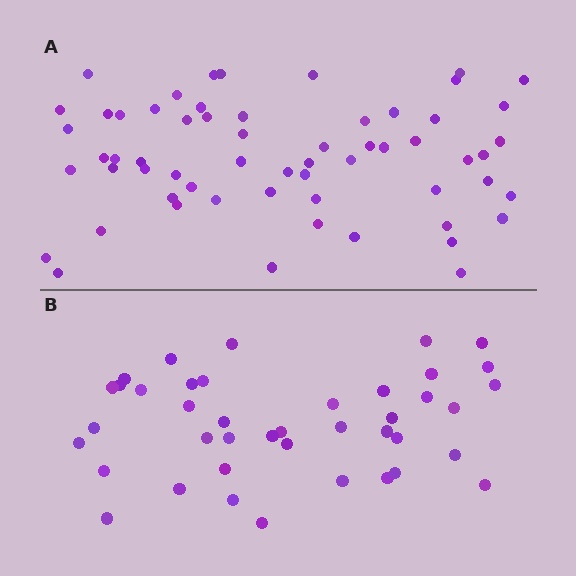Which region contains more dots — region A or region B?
Region A (the top region) has more dots.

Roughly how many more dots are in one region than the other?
Region A has approximately 20 more dots than region B.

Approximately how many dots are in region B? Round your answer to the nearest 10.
About 40 dots. (The exact count is 41, which rounds to 40.)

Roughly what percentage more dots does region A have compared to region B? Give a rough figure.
About 45% more.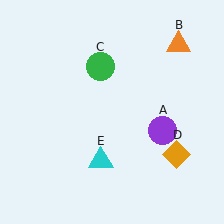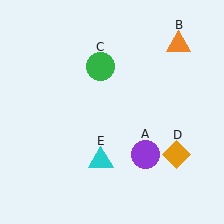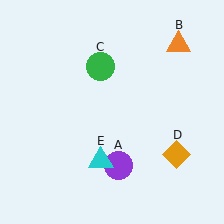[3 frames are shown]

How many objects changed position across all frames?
1 object changed position: purple circle (object A).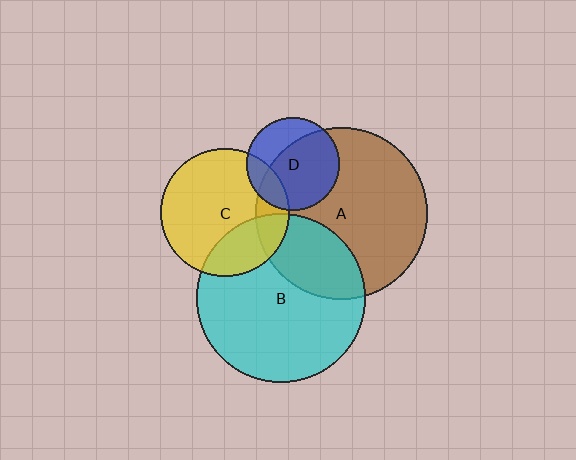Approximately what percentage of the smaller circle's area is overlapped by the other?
Approximately 25%.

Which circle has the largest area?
Circle A (brown).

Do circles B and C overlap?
Yes.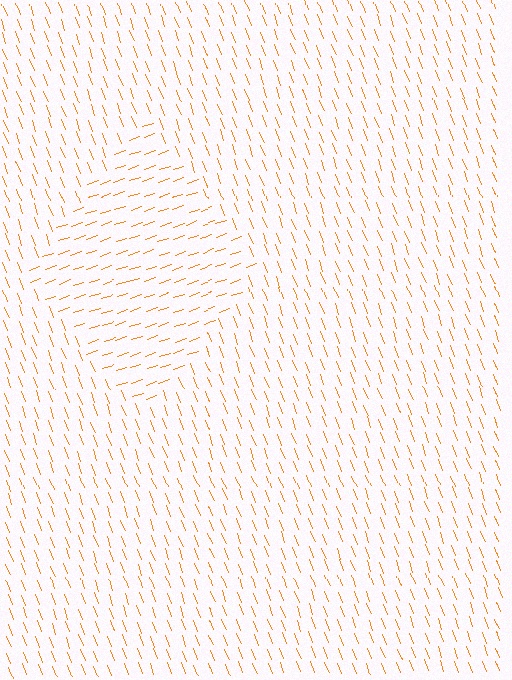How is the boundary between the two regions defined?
The boundary is defined purely by a change in line orientation (approximately 88 degrees difference). All lines are the same color and thickness.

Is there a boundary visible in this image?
Yes, there is a texture boundary formed by a change in line orientation.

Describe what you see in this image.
The image is filled with small orange line segments. A diamond region in the image has lines oriented differently from the surrounding lines, creating a visible texture boundary.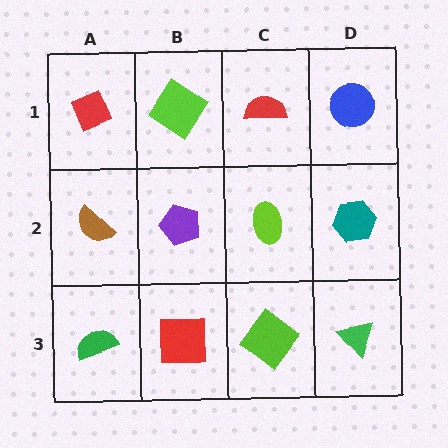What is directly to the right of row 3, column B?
A lime diamond.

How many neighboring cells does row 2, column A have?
3.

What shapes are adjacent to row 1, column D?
A teal hexagon (row 2, column D), a red semicircle (row 1, column C).